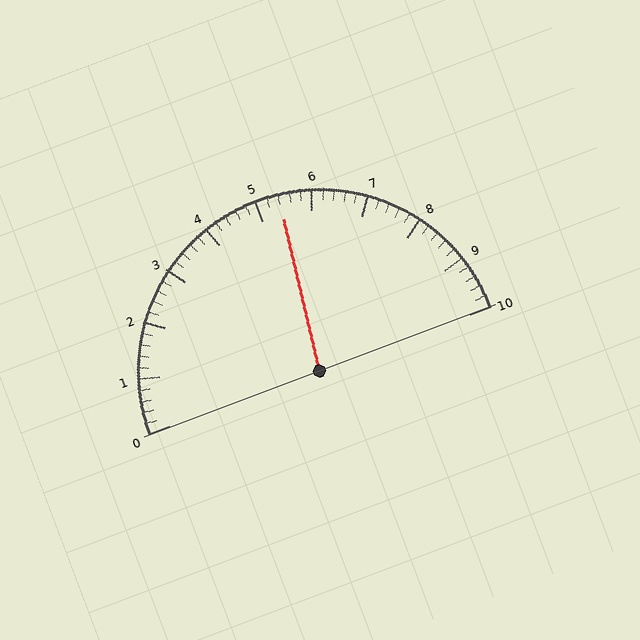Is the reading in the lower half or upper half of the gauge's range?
The reading is in the upper half of the range (0 to 10).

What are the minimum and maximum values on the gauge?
The gauge ranges from 0 to 10.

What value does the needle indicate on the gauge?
The needle indicates approximately 5.4.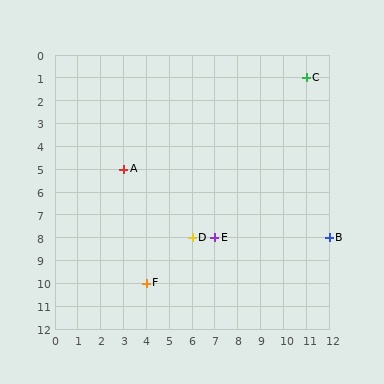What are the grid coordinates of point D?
Point D is at grid coordinates (6, 8).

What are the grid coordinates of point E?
Point E is at grid coordinates (7, 8).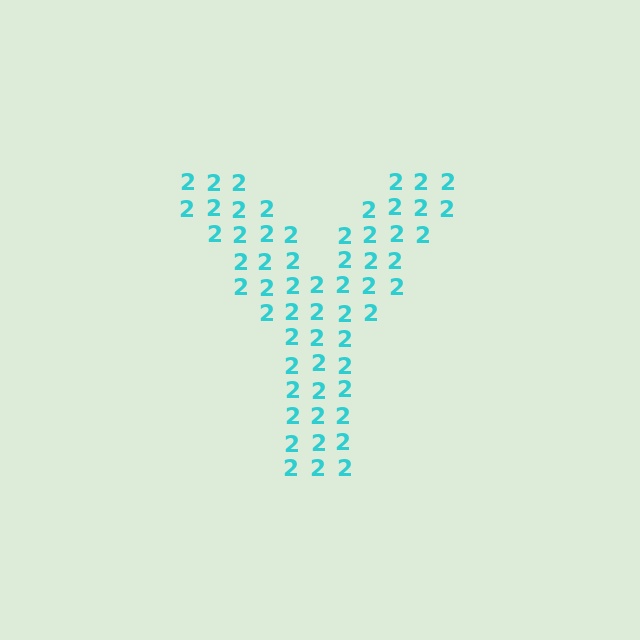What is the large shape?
The large shape is the letter Y.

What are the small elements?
The small elements are digit 2's.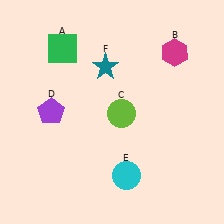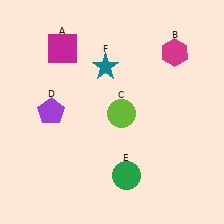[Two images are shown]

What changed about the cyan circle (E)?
In Image 1, E is cyan. In Image 2, it changed to green.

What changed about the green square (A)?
In Image 1, A is green. In Image 2, it changed to magenta.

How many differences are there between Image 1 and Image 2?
There are 2 differences between the two images.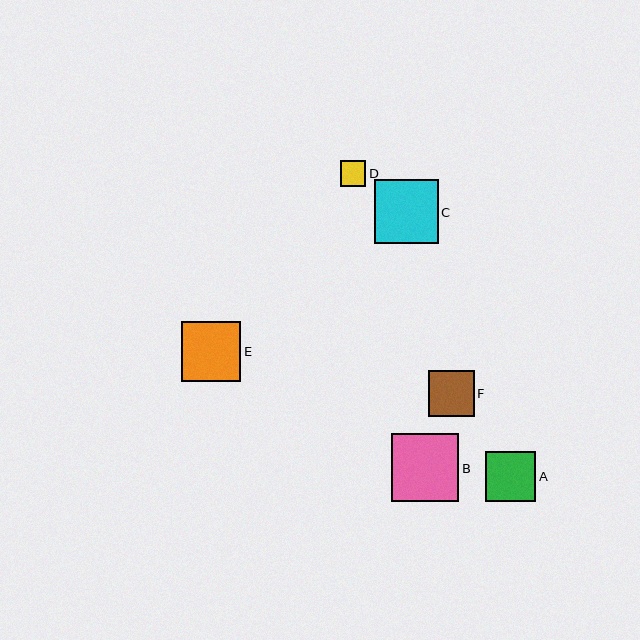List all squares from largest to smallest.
From largest to smallest: B, C, E, A, F, D.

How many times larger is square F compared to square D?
Square F is approximately 1.8 times the size of square D.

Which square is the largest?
Square B is the largest with a size of approximately 67 pixels.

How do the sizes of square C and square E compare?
Square C and square E are approximately the same size.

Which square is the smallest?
Square D is the smallest with a size of approximately 26 pixels.